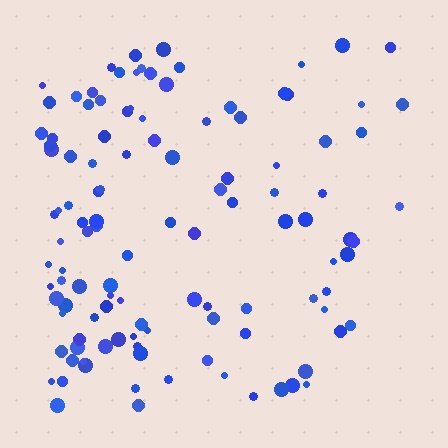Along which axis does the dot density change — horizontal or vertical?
Horizontal.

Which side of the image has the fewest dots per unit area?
The right.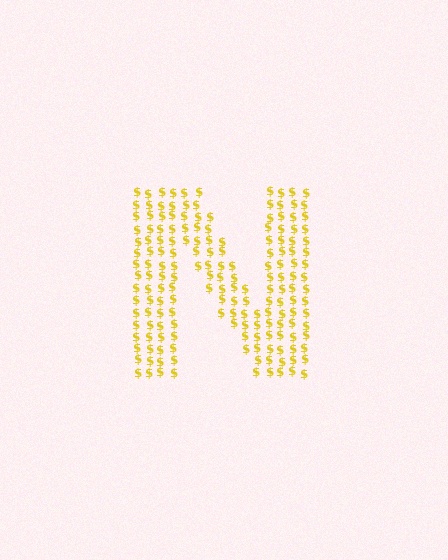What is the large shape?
The large shape is the letter N.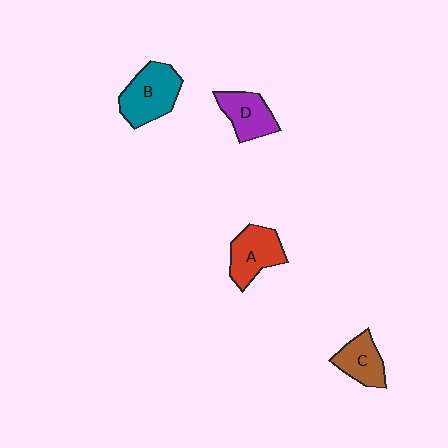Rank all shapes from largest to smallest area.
From largest to smallest: B (teal), A (red), D (purple), C (brown).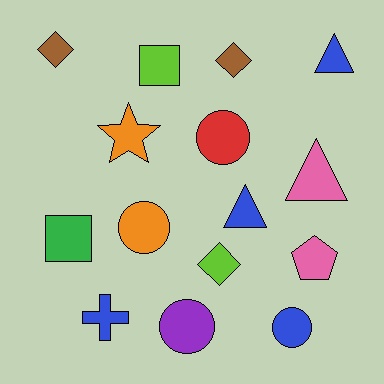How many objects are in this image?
There are 15 objects.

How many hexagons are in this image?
There are no hexagons.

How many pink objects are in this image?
There are 2 pink objects.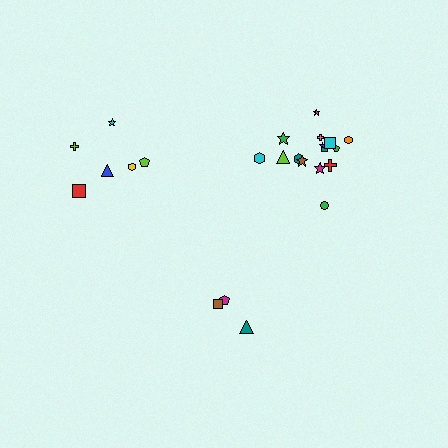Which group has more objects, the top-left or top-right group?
The top-right group.